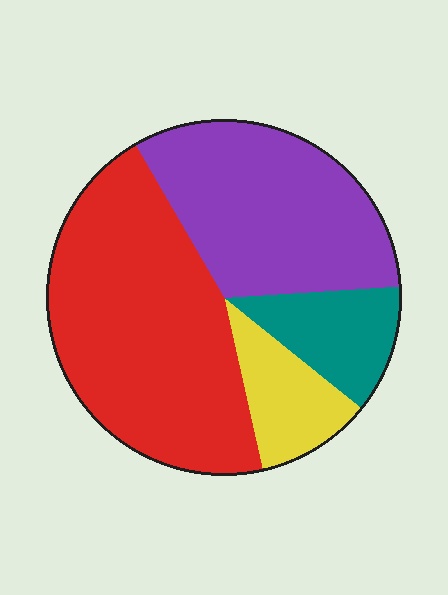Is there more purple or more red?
Red.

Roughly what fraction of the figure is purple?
Purple covers 32% of the figure.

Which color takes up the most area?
Red, at roughly 45%.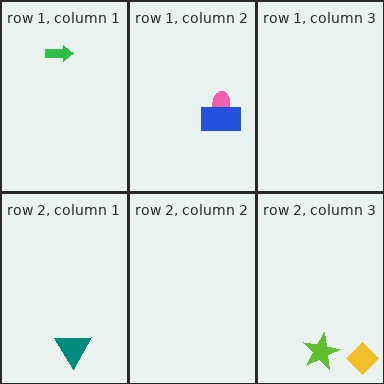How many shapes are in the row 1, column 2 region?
2.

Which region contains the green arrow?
The row 1, column 1 region.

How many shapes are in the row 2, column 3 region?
2.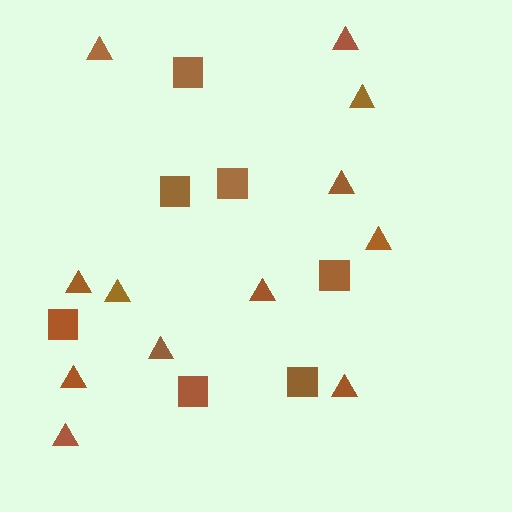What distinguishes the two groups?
There are 2 groups: one group of triangles (12) and one group of squares (7).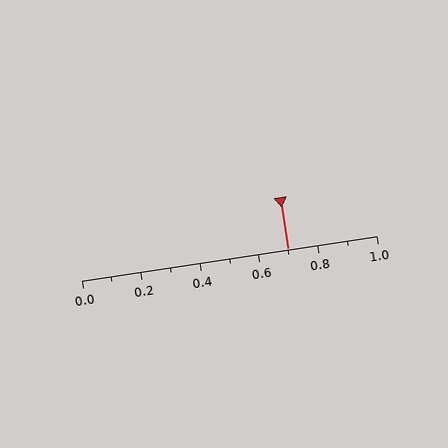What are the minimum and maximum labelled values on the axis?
The axis runs from 0.0 to 1.0.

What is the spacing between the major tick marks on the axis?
The major ticks are spaced 0.2 apart.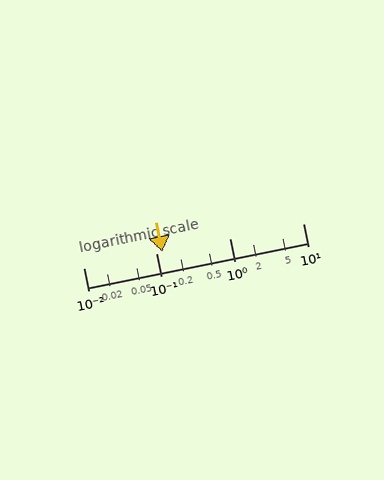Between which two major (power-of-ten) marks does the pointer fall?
The pointer is between 0.1 and 1.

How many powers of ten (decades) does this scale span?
The scale spans 3 decades, from 0.01 to 10.